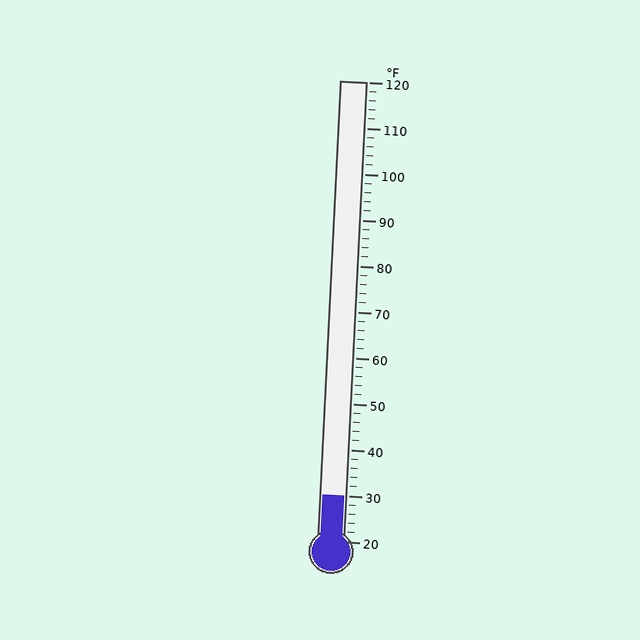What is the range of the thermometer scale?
The thermometer scale ranges from 20°F to 120°F.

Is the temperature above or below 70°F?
The temperature is below 70°F.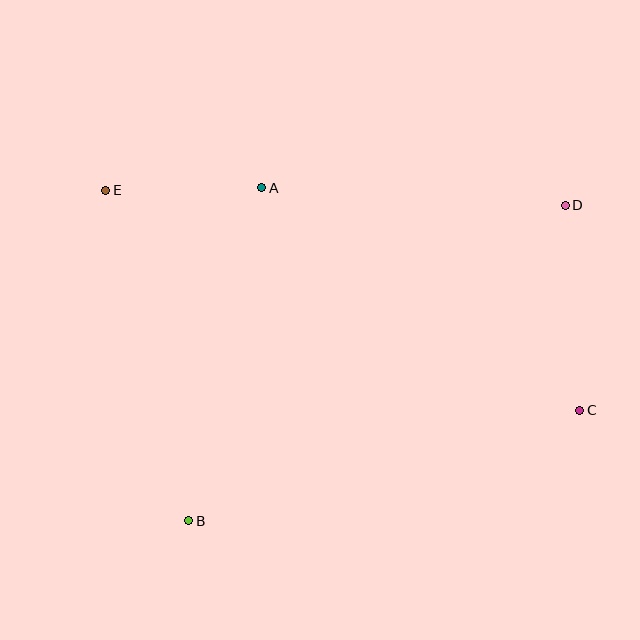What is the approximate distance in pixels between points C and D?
The distance between C and D is approximately 206 pixels.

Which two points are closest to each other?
Points A and E are closest to each other.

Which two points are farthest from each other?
Points C and E are farthest from each other.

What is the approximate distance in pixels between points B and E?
The distance between B and E is approximately 341 pixels.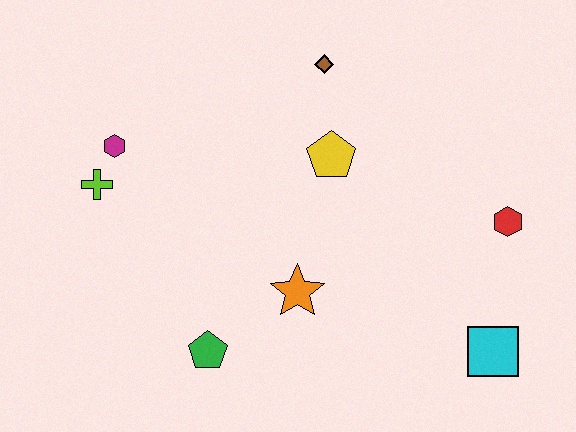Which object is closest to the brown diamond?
The yellow pentagon is closest to the brown diamond.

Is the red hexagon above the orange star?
Yes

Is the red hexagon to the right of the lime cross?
Yes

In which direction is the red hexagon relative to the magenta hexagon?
The red hexagon is to the right of the magenta hexagon.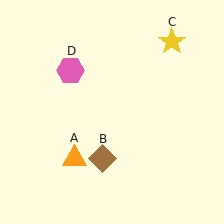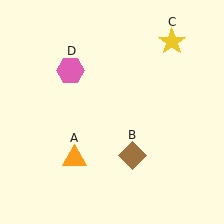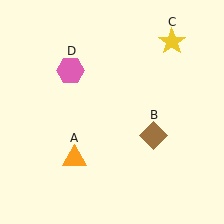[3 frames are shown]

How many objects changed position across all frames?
1 object changed position: brown diamond (object B).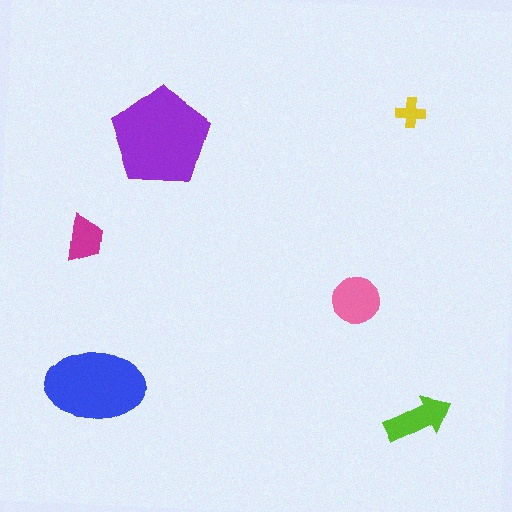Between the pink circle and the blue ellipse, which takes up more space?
The blue ellipse.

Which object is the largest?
The purple pentagon.